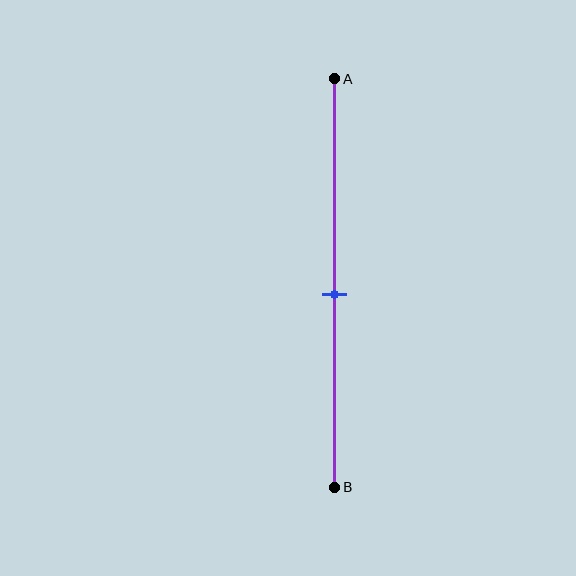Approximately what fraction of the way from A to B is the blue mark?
The blue mark is approximately 55% of the way from A to B.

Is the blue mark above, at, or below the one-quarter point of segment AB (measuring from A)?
The blue mark is below the one-quarter point of segment AB.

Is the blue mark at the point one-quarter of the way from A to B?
No, the mark is at about 55% from A, not at the 25% one-quarter point.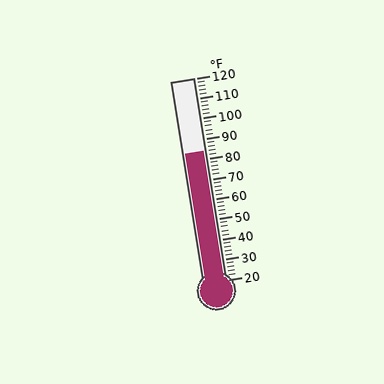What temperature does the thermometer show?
The thermometer shows approximately 84°F.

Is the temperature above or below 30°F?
The temperature is above 30°F.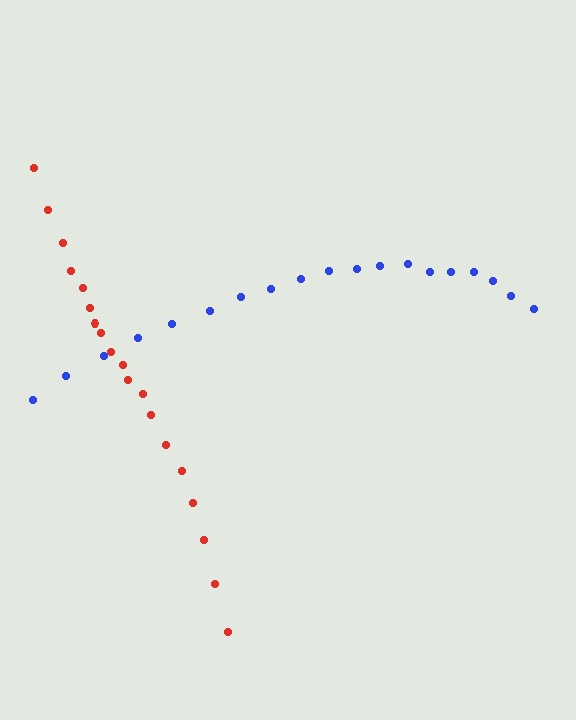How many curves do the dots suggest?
There are 2 distinct paths.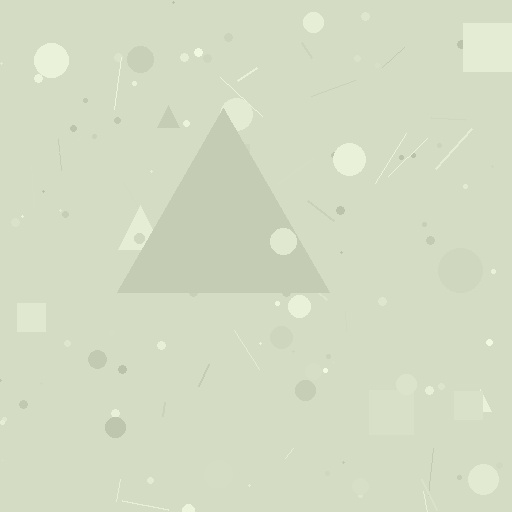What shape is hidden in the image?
A triangle is hidden in the image.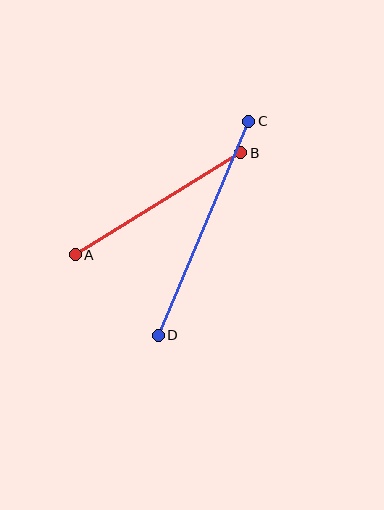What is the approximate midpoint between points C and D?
The midpoint is at approximately (204, 228) pixels.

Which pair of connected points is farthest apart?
Points C and D are farthest apart.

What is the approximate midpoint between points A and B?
The midpoint is at approximately (158, 204) pixels.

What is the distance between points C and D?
The distance is approximately 232 pixels.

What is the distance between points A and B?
The distance is approximately 194 pixels.